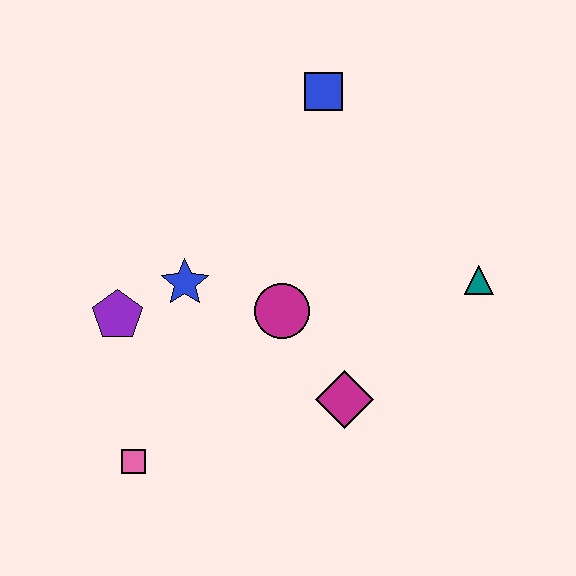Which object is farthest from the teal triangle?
The pink square is farthest from the teal triangle.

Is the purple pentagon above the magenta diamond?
Yes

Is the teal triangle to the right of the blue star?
Yes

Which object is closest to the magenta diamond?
The magenta circle is closest to the magenta diamond.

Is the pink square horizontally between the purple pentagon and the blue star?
Yes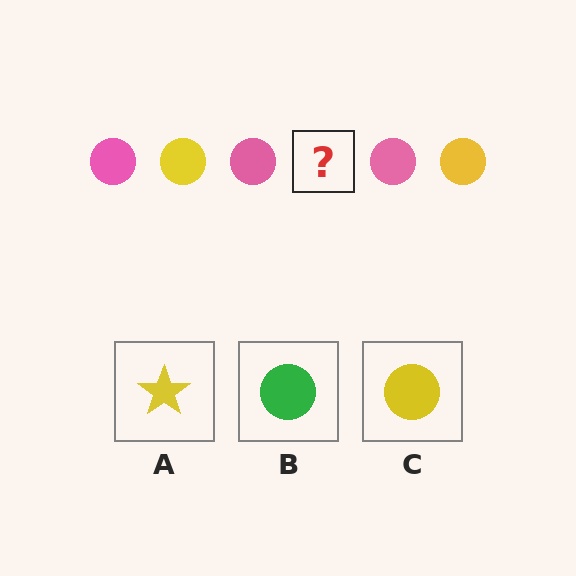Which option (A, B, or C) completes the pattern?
C.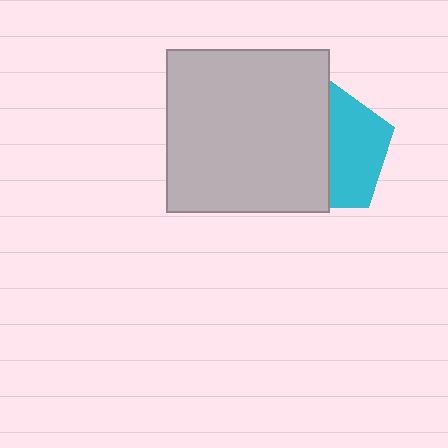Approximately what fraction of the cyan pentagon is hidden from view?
Roughly 54% of the cyan pentagon is hidden behind the light gray square.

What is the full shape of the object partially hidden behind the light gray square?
The partially hidden object is a cyan pentagon.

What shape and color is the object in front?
The object in front is a light gray square.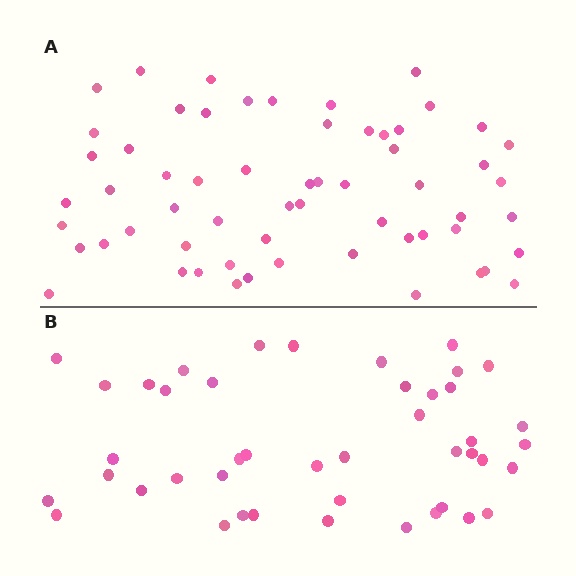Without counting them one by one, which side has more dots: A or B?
Region A (the top region) has more dots.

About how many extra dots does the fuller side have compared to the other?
Region A has approximately 15 more dots than region B.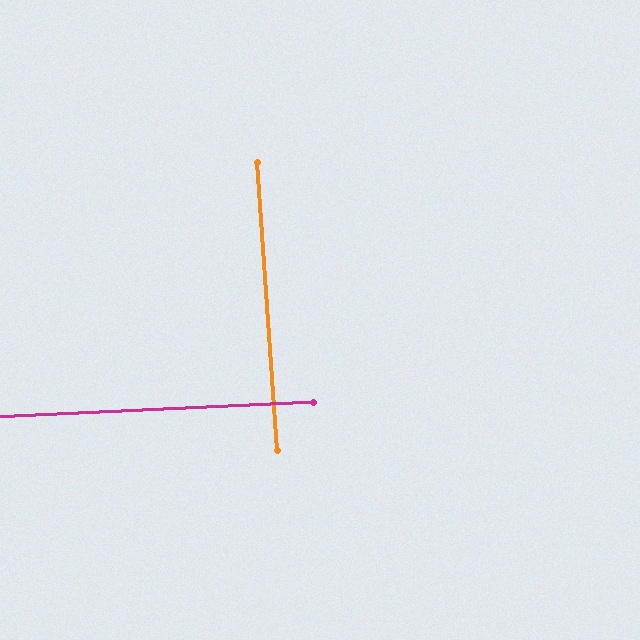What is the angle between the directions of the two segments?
Approximately 89 degrees.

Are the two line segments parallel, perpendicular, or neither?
Perpendicular — they meet at approximately 89°.